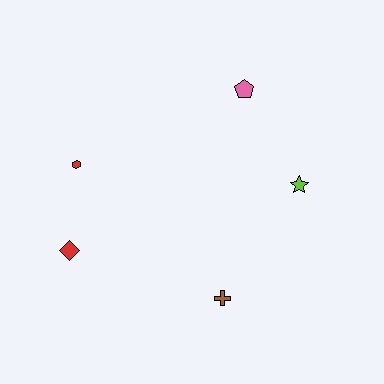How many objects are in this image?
There are 5 objects.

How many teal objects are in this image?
There are no teal objects.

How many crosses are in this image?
There is 1 cross.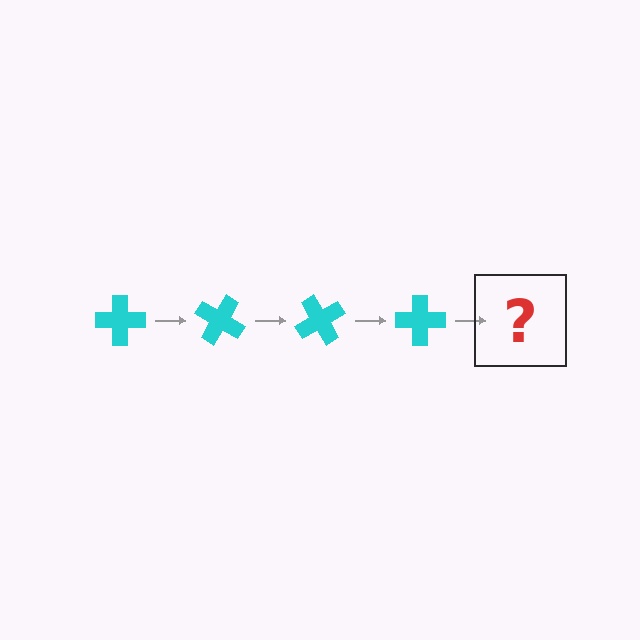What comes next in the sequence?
The next element should be a cyan cross rotated 120 degrees.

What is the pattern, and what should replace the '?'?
The pattern is that the cross rotates 30 degrees each step. The '?' should be a cyan cross rotated 120 degrees.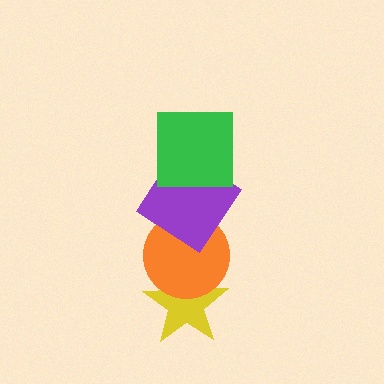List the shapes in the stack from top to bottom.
From top to bottom: the green square, the purple diamond, the orange circle, the yellow star.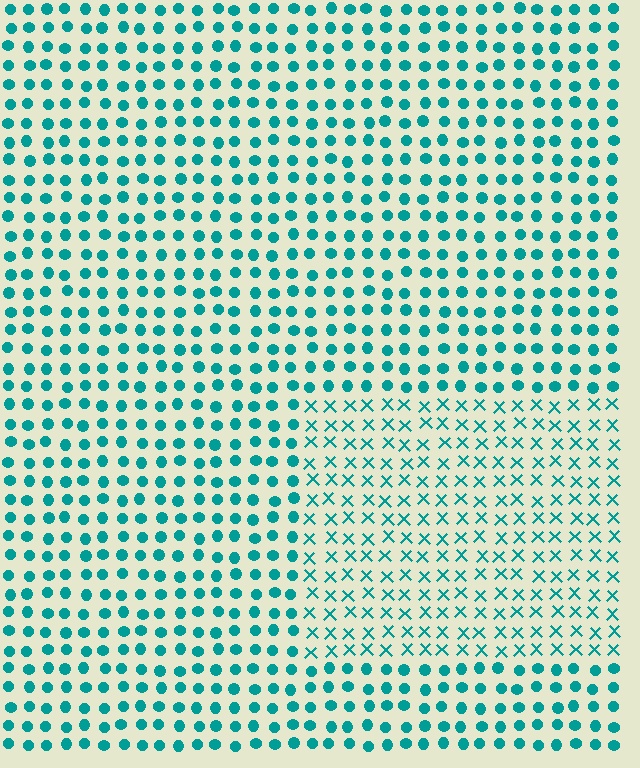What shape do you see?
I see a rectangle.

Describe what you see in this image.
The image is filled with small teal elements arranged in a uniform grid. A rectangle-shaped region contains X marks, while the surrounding area contains circles. The boundary is defined purely by the change in element shape.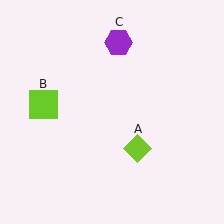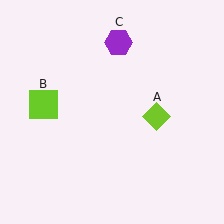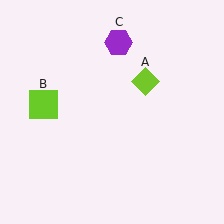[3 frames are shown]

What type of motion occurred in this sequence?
The lime diamond (object A) rotated counterclockwise around the center of the scene.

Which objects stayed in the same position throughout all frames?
Lime square (object B) and purple hexagon (object C) remained stationary.